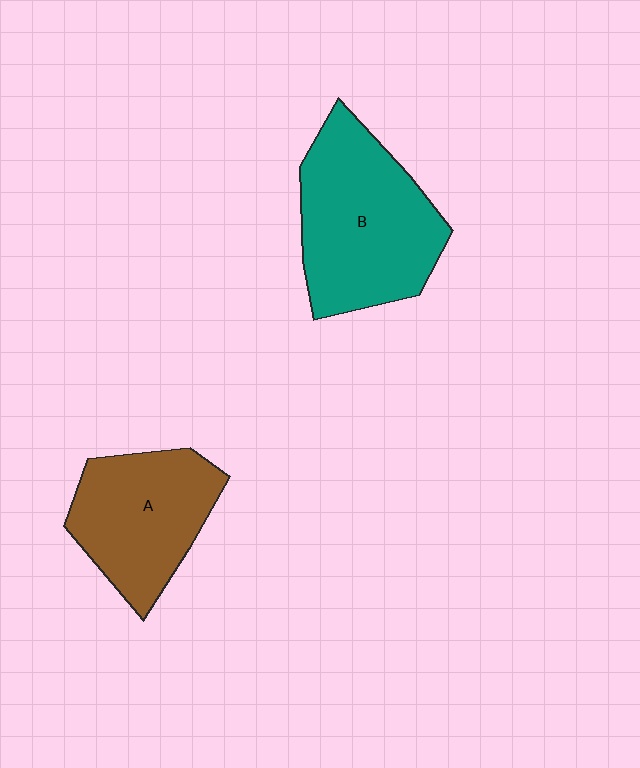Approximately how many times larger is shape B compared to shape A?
Approximately 1.3 times.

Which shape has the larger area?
Shape B (teal).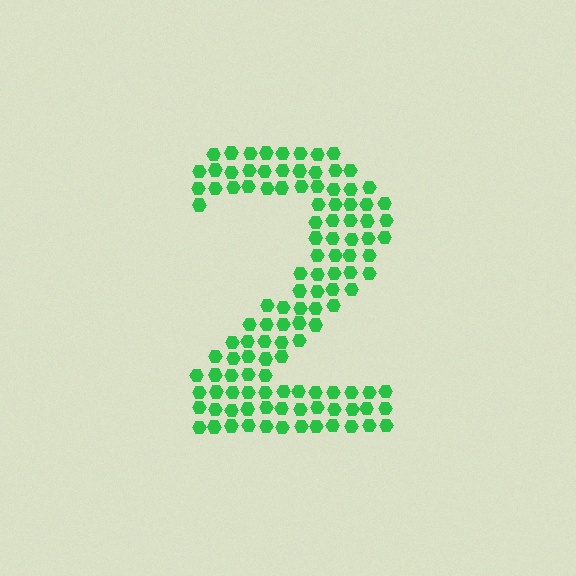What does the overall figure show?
The overall figure shows the digit 2.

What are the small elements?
The small elements are hexagons.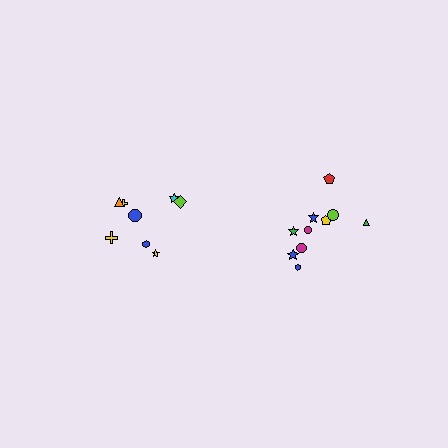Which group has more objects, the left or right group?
The right group.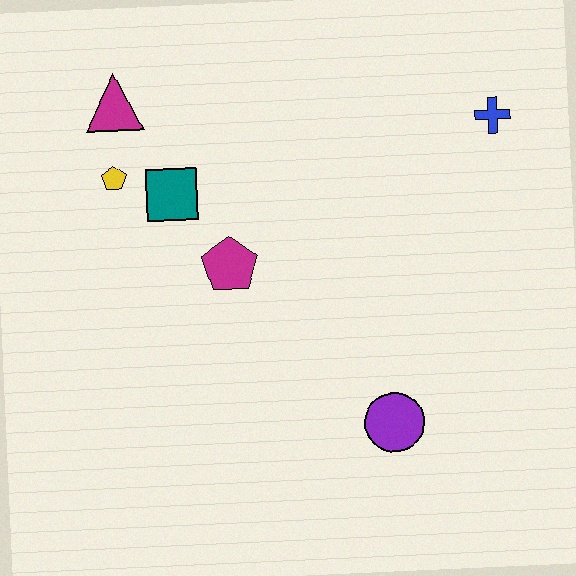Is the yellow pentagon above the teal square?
Yes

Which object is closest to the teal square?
The yellow pentagon is closest to the teal square.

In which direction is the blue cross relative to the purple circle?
The blue cross is above the purple circle.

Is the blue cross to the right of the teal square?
Yes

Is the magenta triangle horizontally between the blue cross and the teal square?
No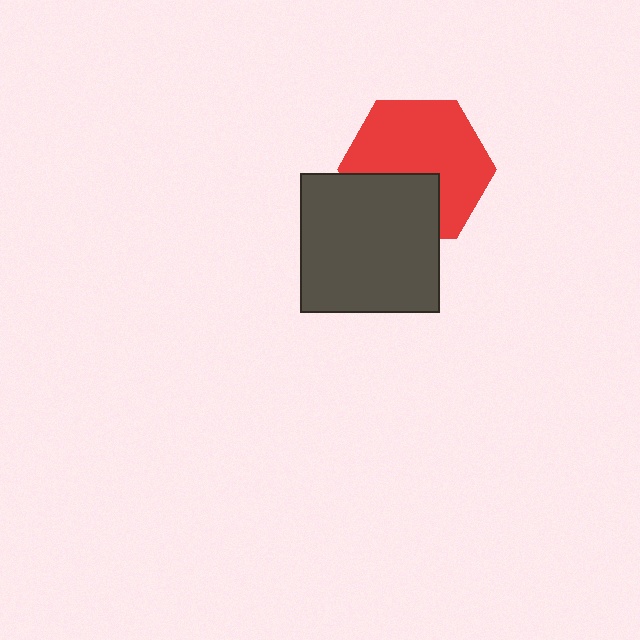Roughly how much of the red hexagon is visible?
Most of it is visible (roughly 68%).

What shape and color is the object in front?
The object in front is a dark gray square.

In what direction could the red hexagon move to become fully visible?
The red hexagon could move up. That would shift it out from behind the dark gray square entirely.